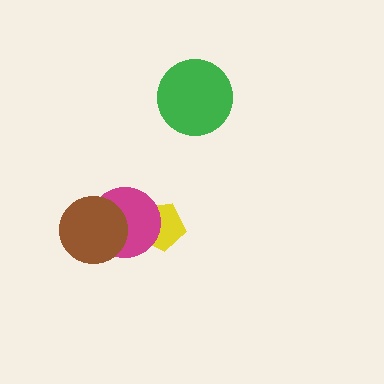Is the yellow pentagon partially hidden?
Yes, it is partially covered by another shape.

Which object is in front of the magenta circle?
The brown circle is in front of the magenta circle.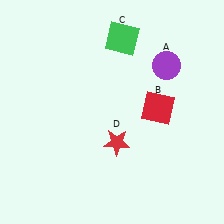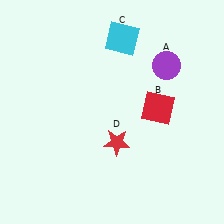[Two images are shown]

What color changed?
The square (C) changed from green in Image 1 to cyan in Image 2.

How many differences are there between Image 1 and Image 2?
There is 1 difference between the two images.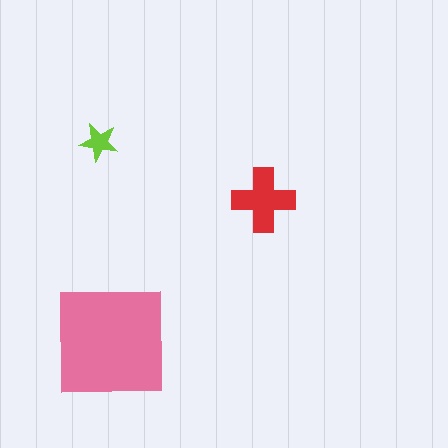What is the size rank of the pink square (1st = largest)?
1st.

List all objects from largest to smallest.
The pink square, the red cross, the lime star.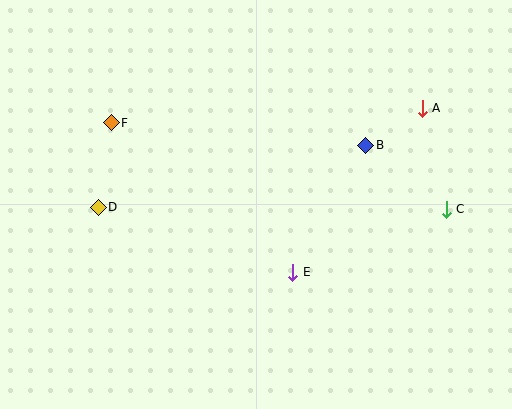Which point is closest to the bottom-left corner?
Point D is closest to the bottom-left corner.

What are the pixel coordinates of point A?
Point A is at (422, 108).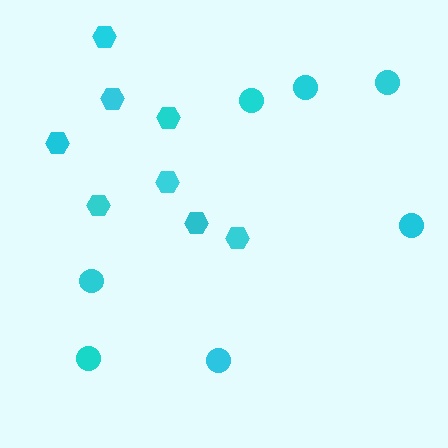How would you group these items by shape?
There are 2 groups: one group of circles (7) and one group of hexagons (8).